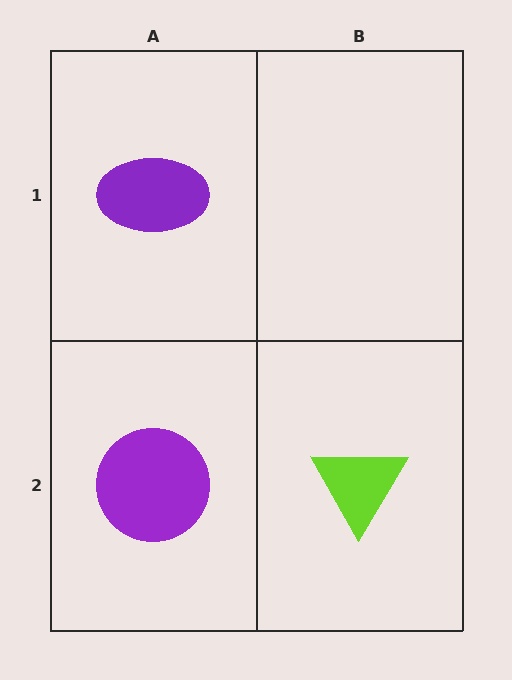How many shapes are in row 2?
2 shapes.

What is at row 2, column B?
A lime triangle.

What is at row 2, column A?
A purple circle.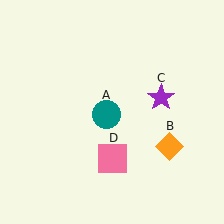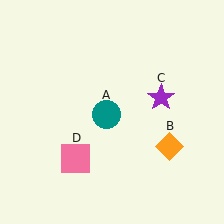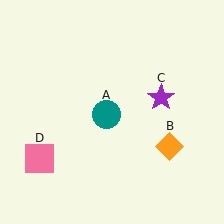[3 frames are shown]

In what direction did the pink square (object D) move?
The pink square (object D) moved left.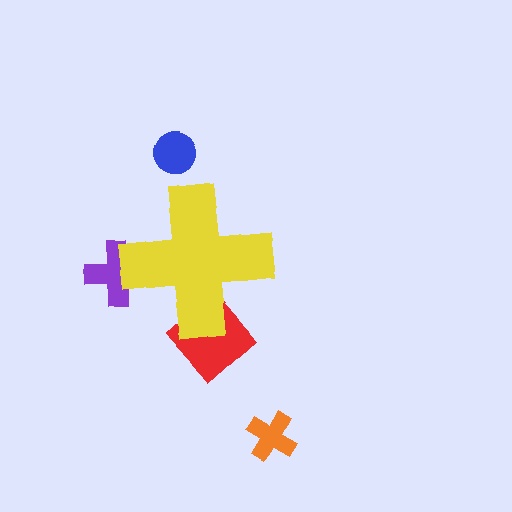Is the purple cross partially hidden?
Yes, the purple cross is partially hidden behind the yellow cross.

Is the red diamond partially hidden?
Yes, the red diamond is partially hidden behind the yellow cross.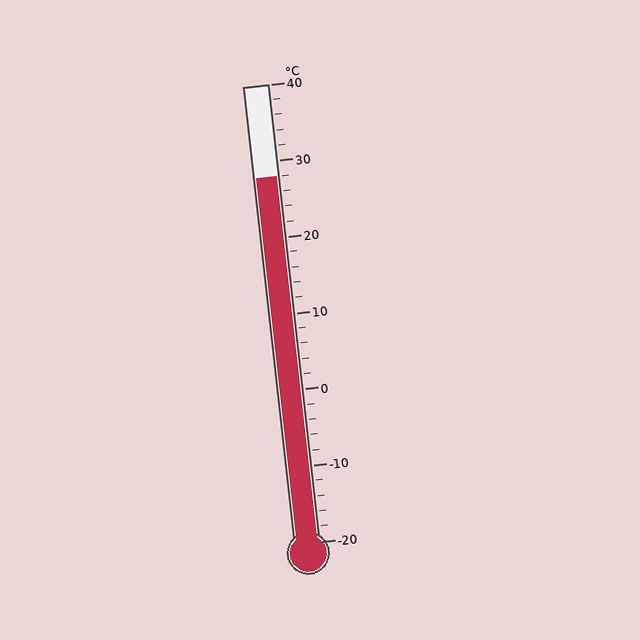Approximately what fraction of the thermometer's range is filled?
The thermometer is filled to approximately 80% of its range.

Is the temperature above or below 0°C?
The temperature is above 0°C.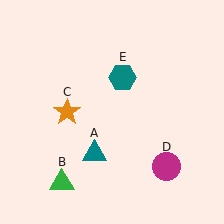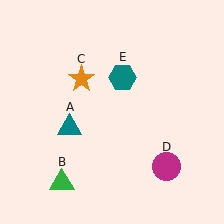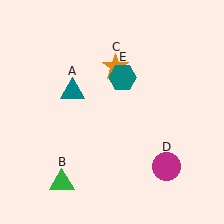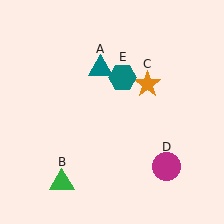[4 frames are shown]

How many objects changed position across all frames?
2 objects changed position: teal triangle (object A), orange star (object C).